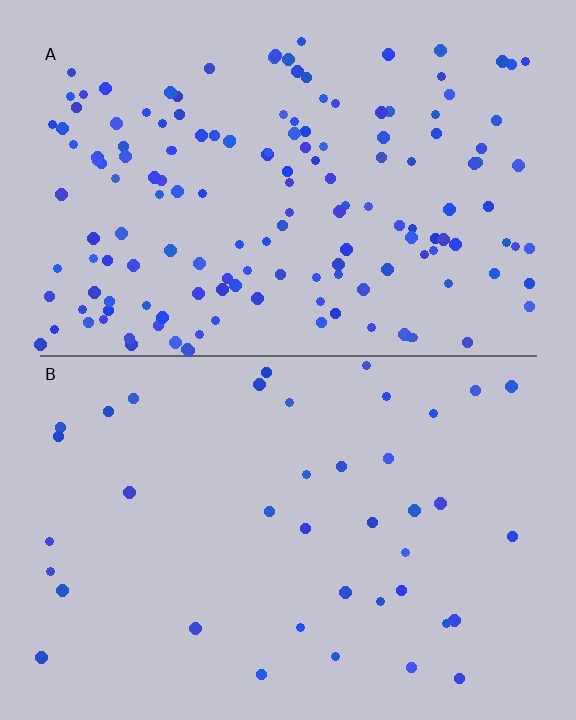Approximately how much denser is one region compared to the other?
Approximately 3.9× — region A over region B.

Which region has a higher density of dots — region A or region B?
A (the top).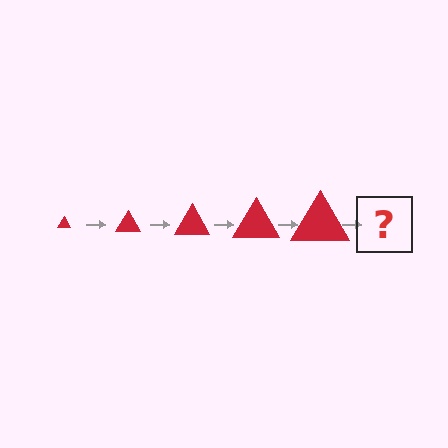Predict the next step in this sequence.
The next step is a red triangle, larger than the previous one.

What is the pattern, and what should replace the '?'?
The pattern is that the triangle gets progressively larger each step. The '?' should be a red triangle, larger than the previous one.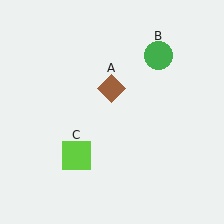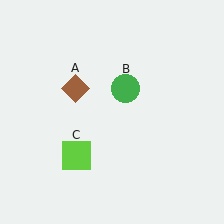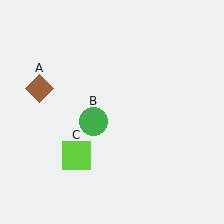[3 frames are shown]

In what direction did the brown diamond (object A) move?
The brown diamond (object A) moved left.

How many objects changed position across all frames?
2 objects changed position: brown diamond (object A), green circle (object B).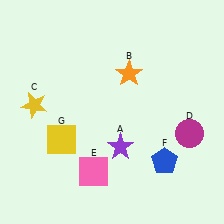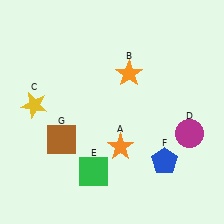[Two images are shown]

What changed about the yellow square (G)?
In Image 1, G is yellow. In Image 2, it changed to brown.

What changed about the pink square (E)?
In Image 1, E is pink. In Image 2, it changed to green.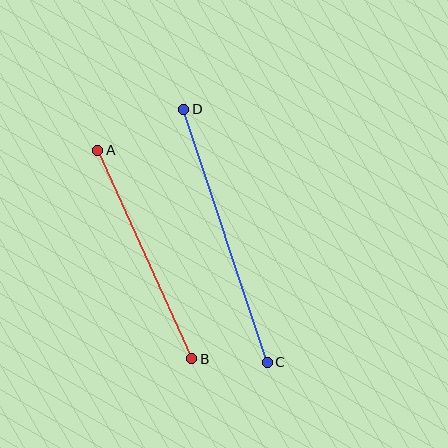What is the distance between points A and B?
The distance is approximately 229 pixels.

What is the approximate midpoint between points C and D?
The midpoint is at approximately (225, 236) pixels.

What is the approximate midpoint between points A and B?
The midpoint is at approximately (145, 254) pixels.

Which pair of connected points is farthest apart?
Points C and D are farthest apart.